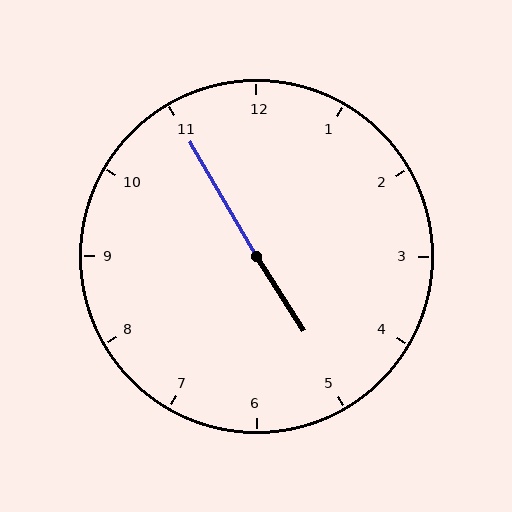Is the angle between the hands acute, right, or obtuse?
It is obtuse.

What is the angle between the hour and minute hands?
Approximately 178 degrees.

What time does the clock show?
4:55.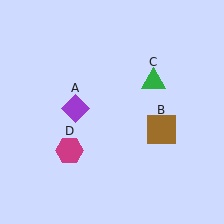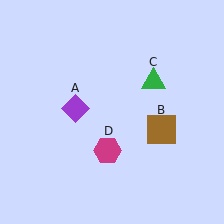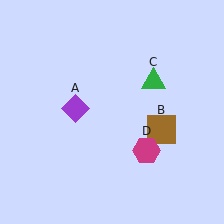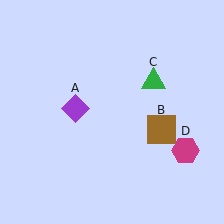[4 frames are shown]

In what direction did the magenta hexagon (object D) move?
The magenta hexagon (object D) moved right.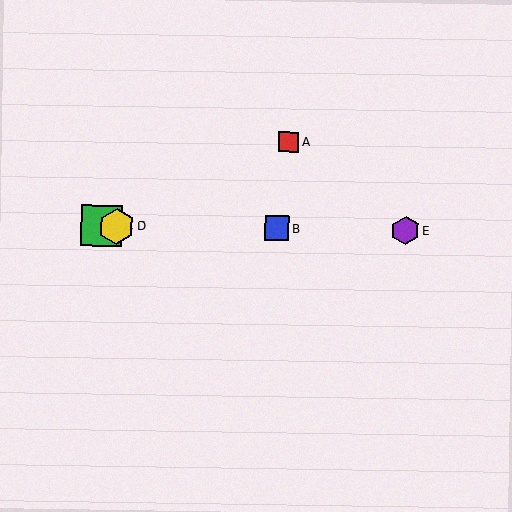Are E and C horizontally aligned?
Yes, both are at y≈230.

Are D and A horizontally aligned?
No, D is at y≈226 and A is at y≈142.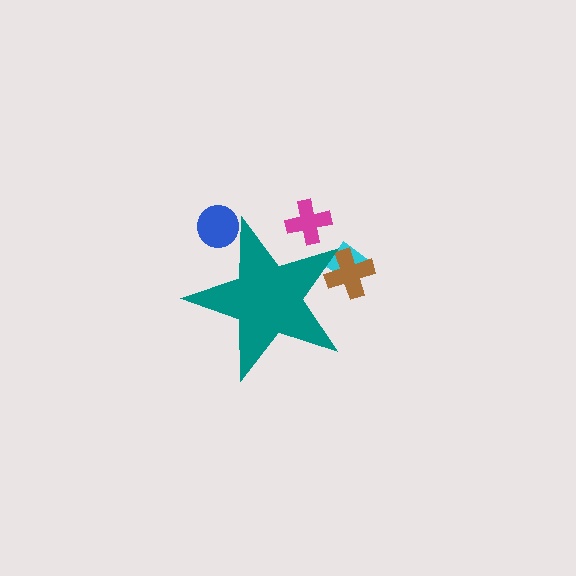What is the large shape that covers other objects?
A teal star.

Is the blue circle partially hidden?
Yes, the blue circle is partially hidden behind the teal star.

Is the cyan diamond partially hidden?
Yes, the cyan diamond is partially hidden behind the teal star.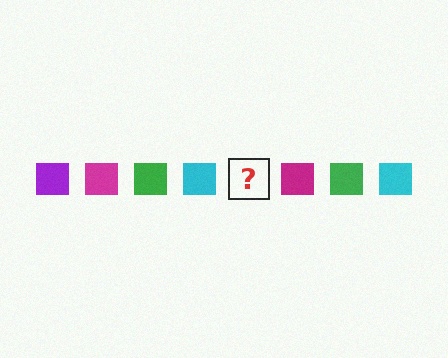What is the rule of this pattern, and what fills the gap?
The rule is that the pattern cycles through purple, magenta, green, cyan squares. The gap should be filled with a purple square.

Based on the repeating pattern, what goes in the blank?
The blank should be a purple square.